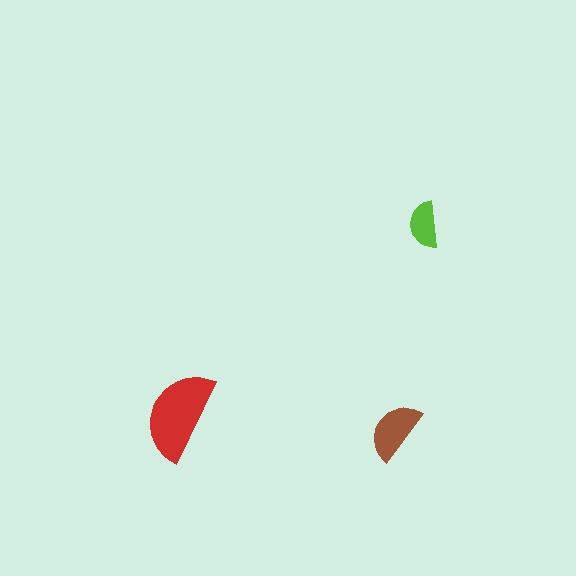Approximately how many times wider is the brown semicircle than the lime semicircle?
About 1.5 times wider.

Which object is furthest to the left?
The red semicircle is leftmost.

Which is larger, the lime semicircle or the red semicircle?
The red one.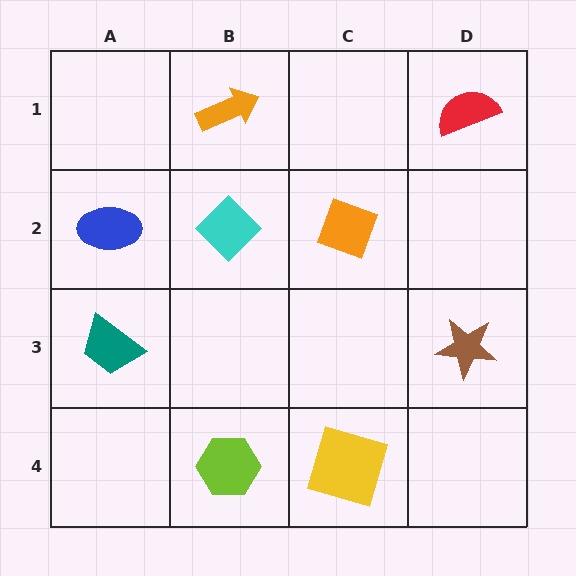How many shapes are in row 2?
3 shapes.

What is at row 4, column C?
A yellow square.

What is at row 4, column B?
A lime hexagon.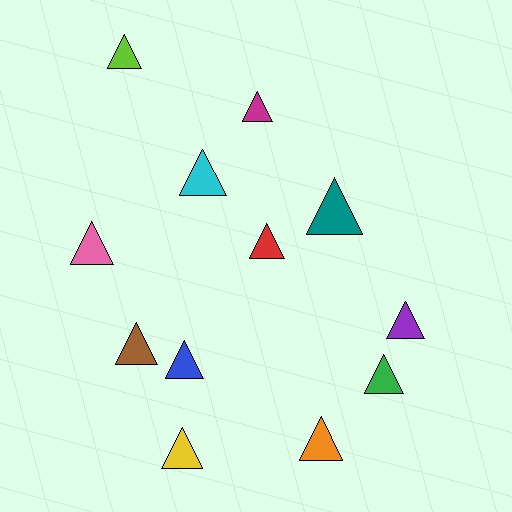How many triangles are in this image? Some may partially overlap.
There are 12 triangles.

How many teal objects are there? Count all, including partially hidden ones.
There is 1 teal object.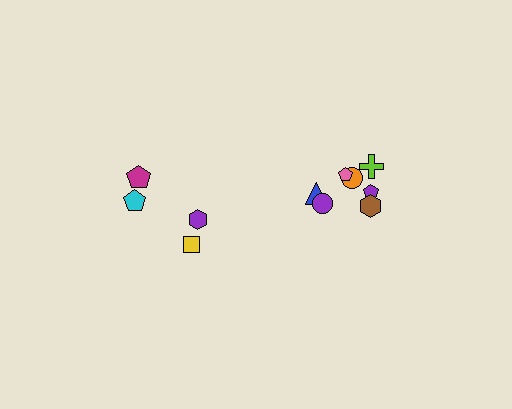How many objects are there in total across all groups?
There are 11 objects.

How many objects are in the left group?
There are 4 objects.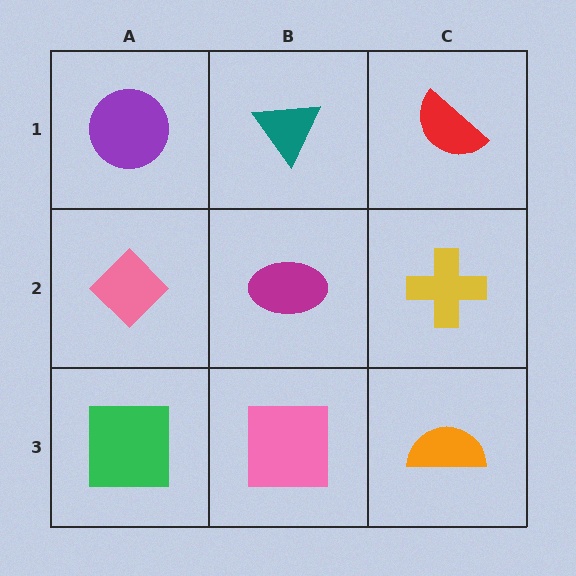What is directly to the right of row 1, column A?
A teal triangle.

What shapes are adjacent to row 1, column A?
A pink diamond (row 2, column A), a teal triangle (row 1, column B).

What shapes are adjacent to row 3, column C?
A yellow cross (row 2, column C), a pink square (row 3, column B).